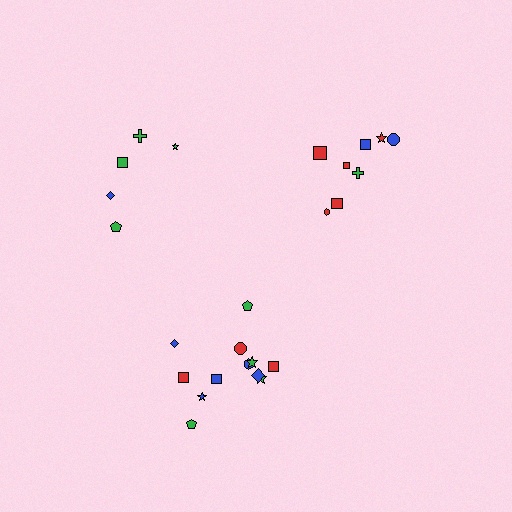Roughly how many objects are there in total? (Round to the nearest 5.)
Roughly 25 objects in total.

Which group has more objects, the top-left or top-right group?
The top-right group.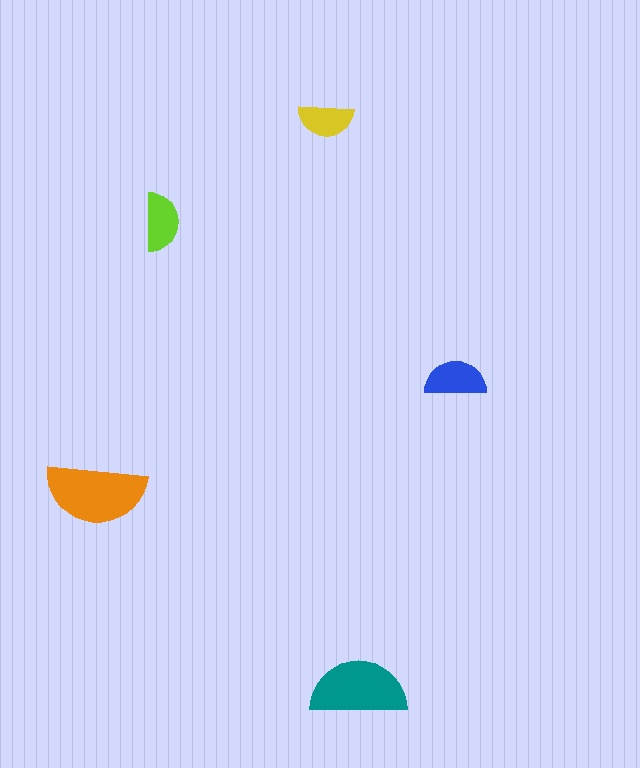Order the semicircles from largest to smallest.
the orange one, the teal one, the blue one, the lime one, the yellow one.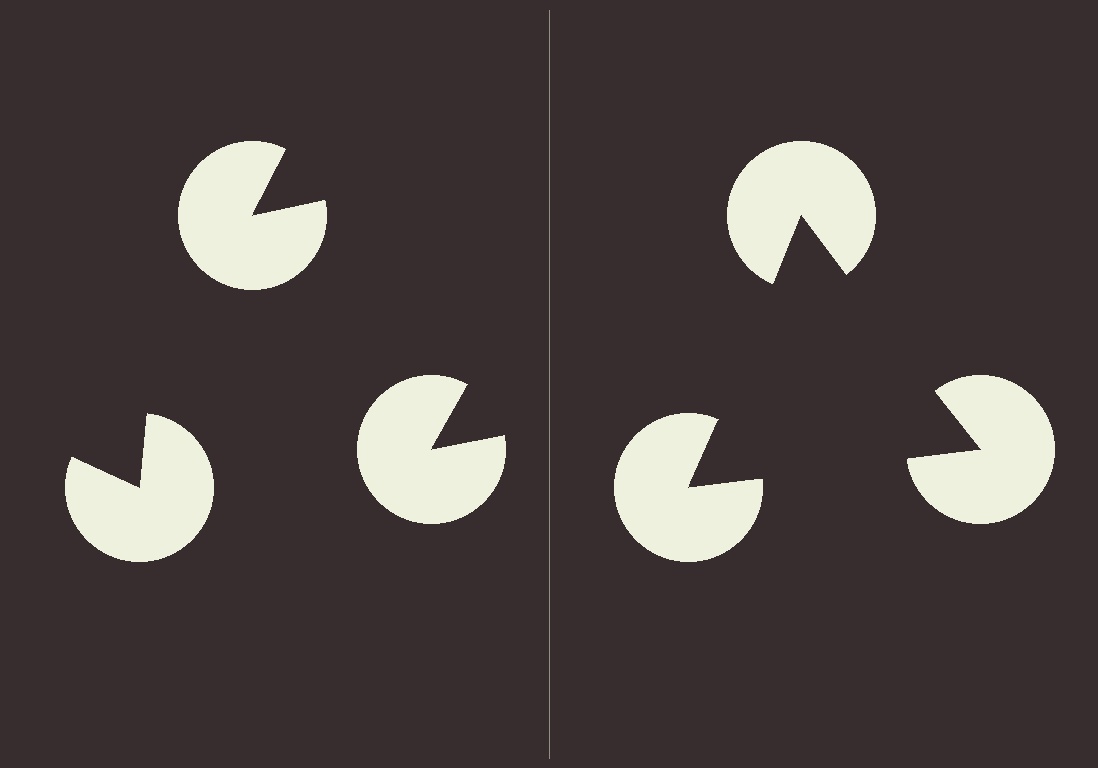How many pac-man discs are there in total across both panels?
6 — 3 on each side.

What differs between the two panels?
The pac-man discs are positioned identically on both sides; only the wedge orientations differ. On the right they align to a triangle; on the left they are misaligned.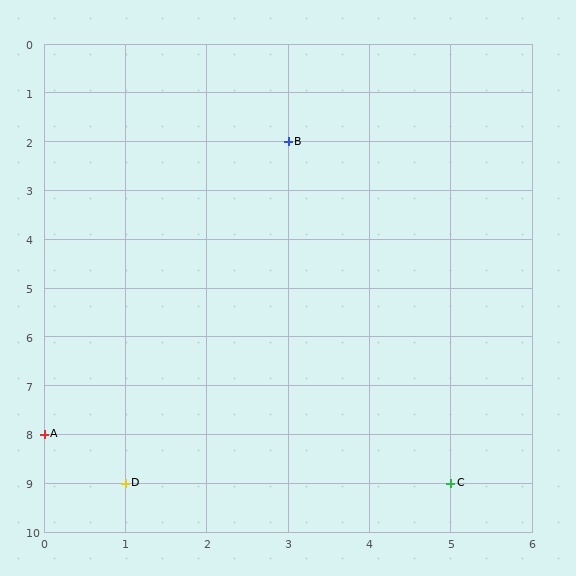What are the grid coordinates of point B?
Point B is at grid coordinates (3, 2).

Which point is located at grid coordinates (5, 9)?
Point C is at (5, 9).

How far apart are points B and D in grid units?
Points B and D are 2 columns and 7 rows apart (about 7.3 grid units diagonally).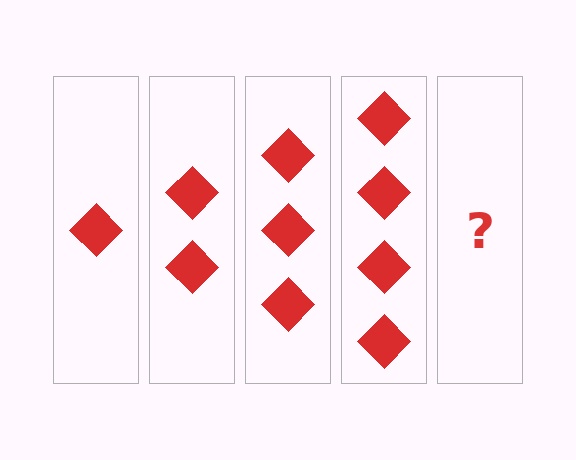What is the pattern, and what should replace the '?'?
The pattern is that each step adds one more diamond. The '?' should be 5 diamonds.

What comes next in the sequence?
The next element should be 5 diamonds.